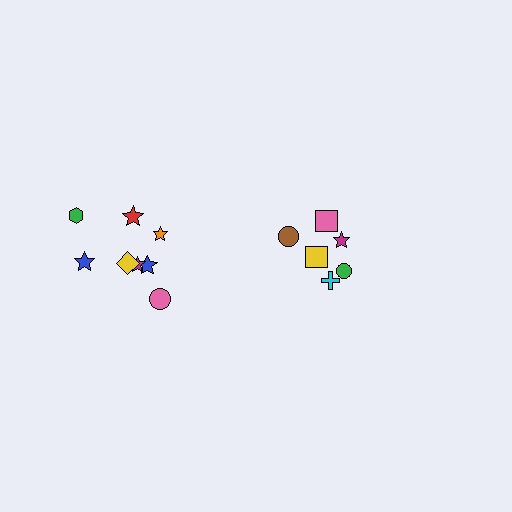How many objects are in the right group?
There are 6 objects.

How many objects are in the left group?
There are 8 objects.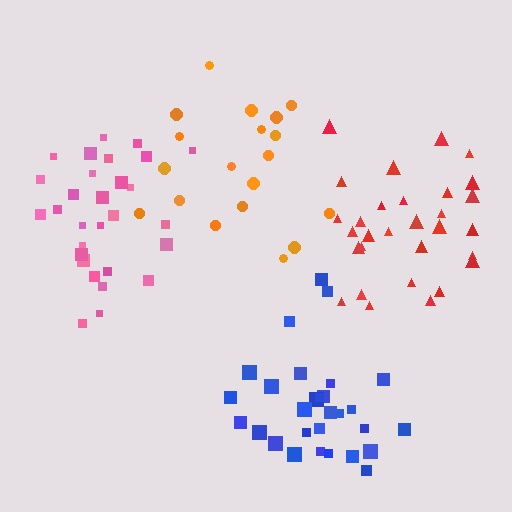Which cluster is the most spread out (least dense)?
Orange.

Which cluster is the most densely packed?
Blue.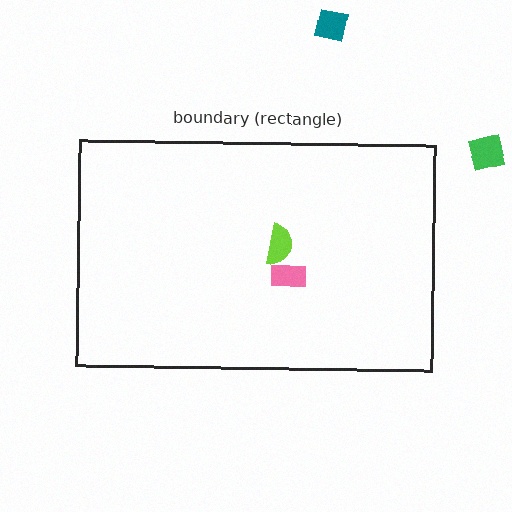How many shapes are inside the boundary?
2 inside, 2 outside.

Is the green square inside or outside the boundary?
Outside.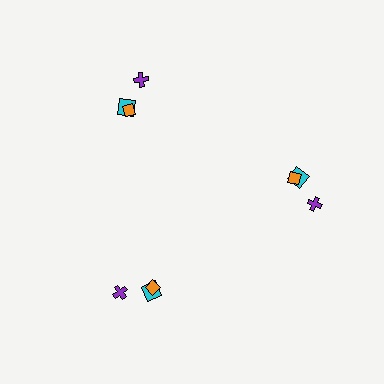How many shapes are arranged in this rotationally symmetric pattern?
There are 9 shapes, arranged in 3 groups of 3.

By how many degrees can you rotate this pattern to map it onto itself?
The pattern maps onto itself every 120 degrees of rotation.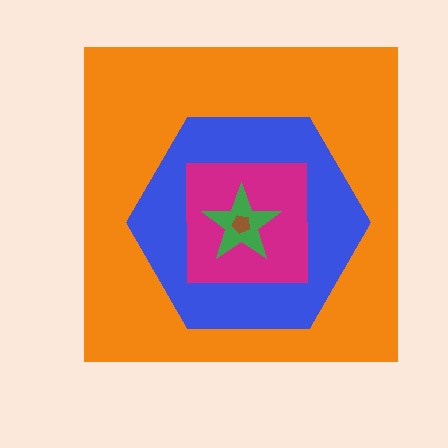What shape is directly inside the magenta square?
The green star.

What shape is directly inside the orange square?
The blue hexagon.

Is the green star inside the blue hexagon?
Yes.